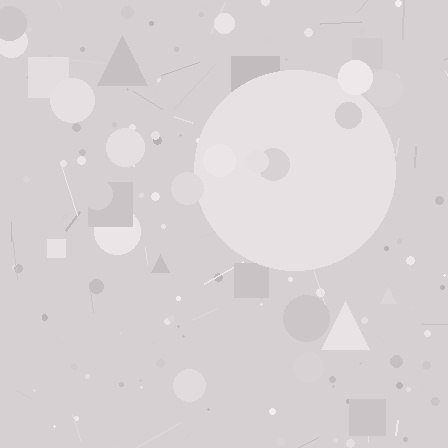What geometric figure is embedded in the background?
A circle is embedded in the background.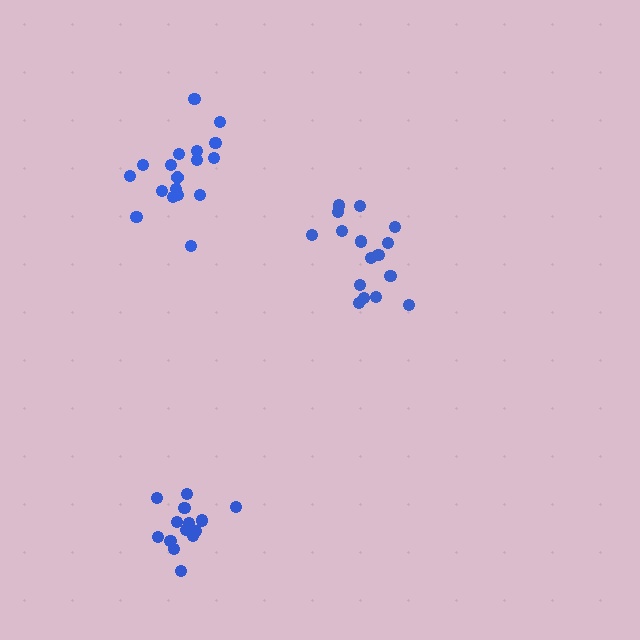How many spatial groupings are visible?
There are 3 spatial groupings.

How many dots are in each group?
Group 1: 18 dots, Group 2: 16 dots, Group 3: 14 dots (48 total).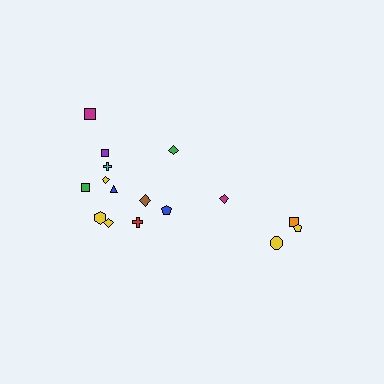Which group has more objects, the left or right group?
The left group.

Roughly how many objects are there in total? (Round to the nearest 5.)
Roughly 15 objects in total.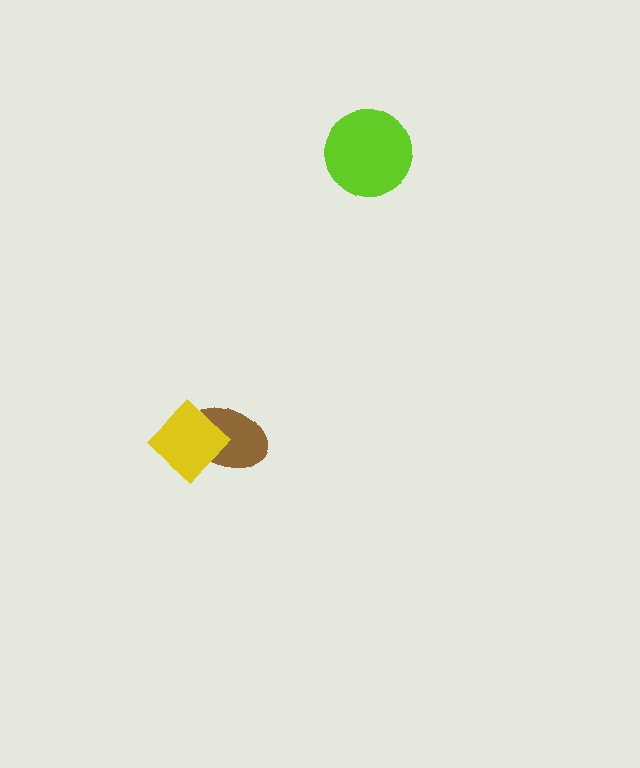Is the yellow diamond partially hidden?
No, no other shape covers it.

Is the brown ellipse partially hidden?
Yes, it is partially covered by another shape.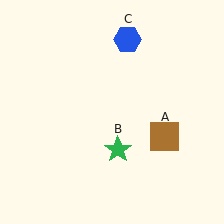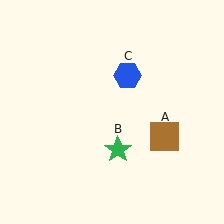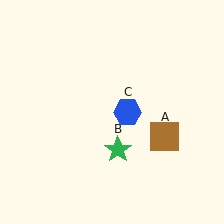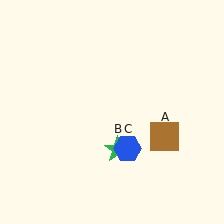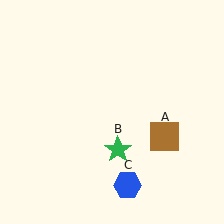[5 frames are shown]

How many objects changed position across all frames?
1 object changed position: blue hexagon (object C).